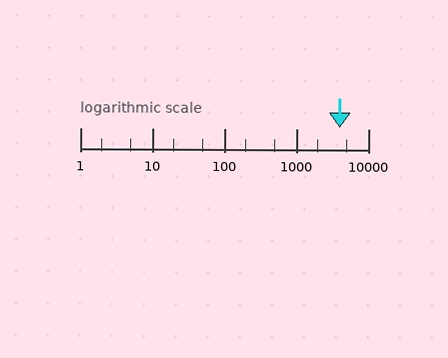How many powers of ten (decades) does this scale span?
The scale spans 4 decades, from 1 to 10000.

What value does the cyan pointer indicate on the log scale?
The pointer indicates approximately 4000.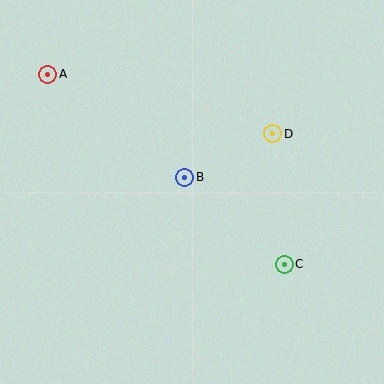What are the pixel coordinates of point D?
Point D is at (273, 134).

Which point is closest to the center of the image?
Point B at (185, 177) is closest to the center.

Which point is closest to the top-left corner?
Point A is closest to the top-left corner.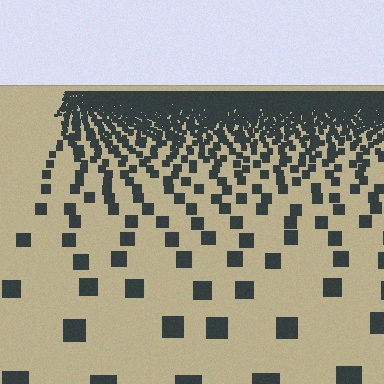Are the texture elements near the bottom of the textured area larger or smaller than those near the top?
Larger. Near the bottom, elements are closer to the viewer and appear at a bigger on-screen size.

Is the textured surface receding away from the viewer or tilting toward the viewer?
The surface is receding away from the viewer. Texture elements get smaller and denser toward the top.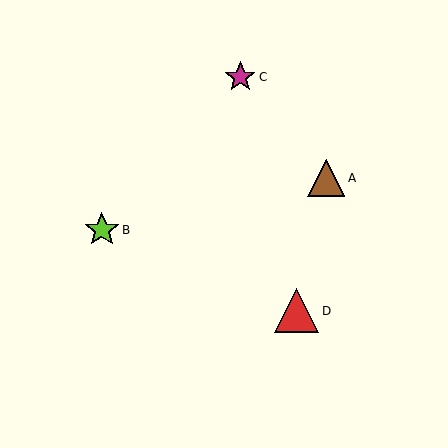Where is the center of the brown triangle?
The center of the brown triangle is at (326, 178).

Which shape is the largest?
The red triangle (labeled D) is the largest.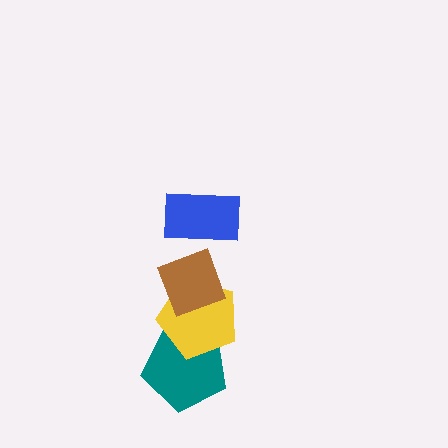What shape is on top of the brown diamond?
The blue rectangle is on top of the brown diamond.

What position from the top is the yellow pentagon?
The yellow pentagon is 3rd from the top.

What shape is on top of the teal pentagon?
The yellow pentagon is on top of the teal pentagon.